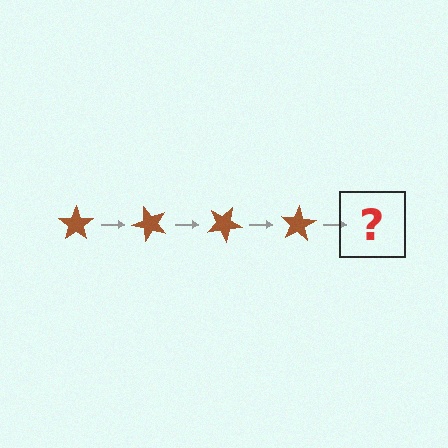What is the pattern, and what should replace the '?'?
The pattern is that the star rotates 50 degrees each step. The '?' should be a brown star rotated 200 degrees.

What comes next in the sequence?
The next element should be a brown star rotated 200 degrees.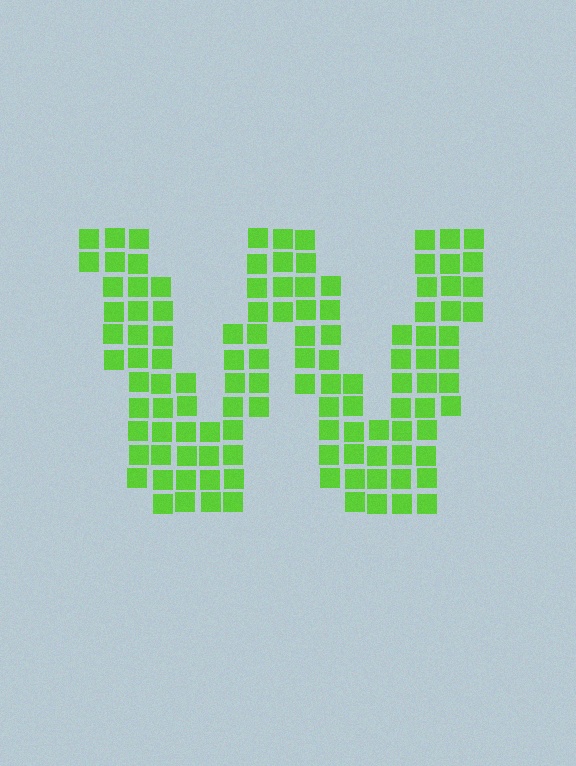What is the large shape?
The large shape is the letter W.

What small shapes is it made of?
It is made of small squares.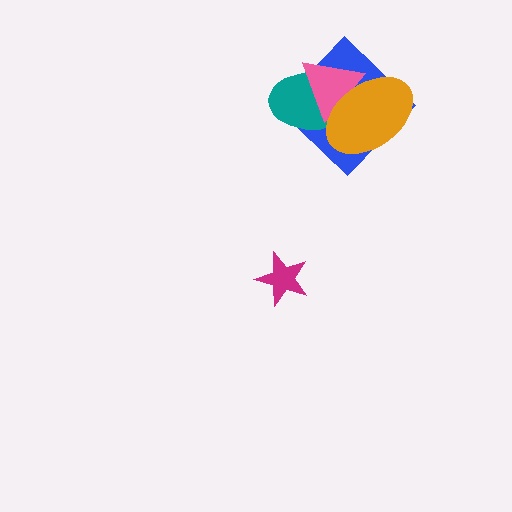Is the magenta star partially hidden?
No, no other shape covers it.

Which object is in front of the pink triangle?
The orange ellipse is in front of the pink triangle.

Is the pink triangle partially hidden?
Yes, it is partially covered by another shape.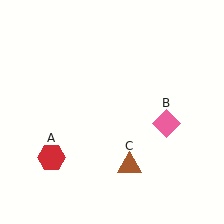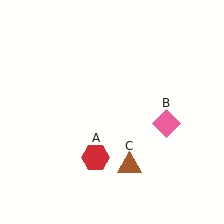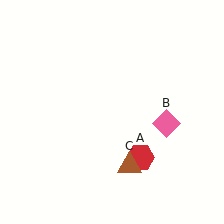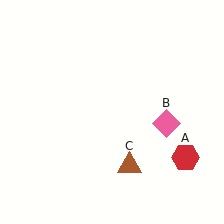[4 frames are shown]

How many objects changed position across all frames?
1 object changed position: red hexagon (object A).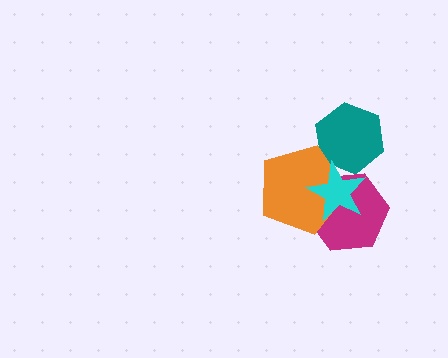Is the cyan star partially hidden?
No, no other shape covers it.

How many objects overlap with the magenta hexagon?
2 objects overlap with the magenta hexagon.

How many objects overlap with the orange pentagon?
3 objects overlap with the orange pentagon.